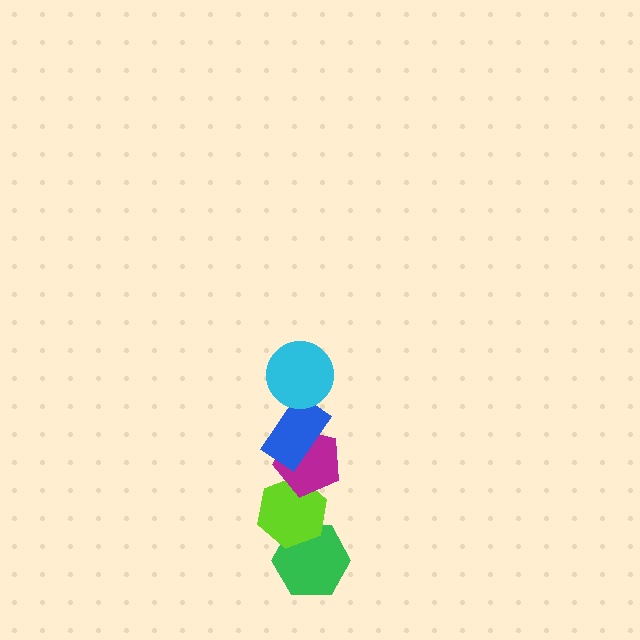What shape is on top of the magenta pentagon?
The blue rectangle is on top of the magenta pentagon.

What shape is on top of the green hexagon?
The lime hexagon is on top of the green hexagon.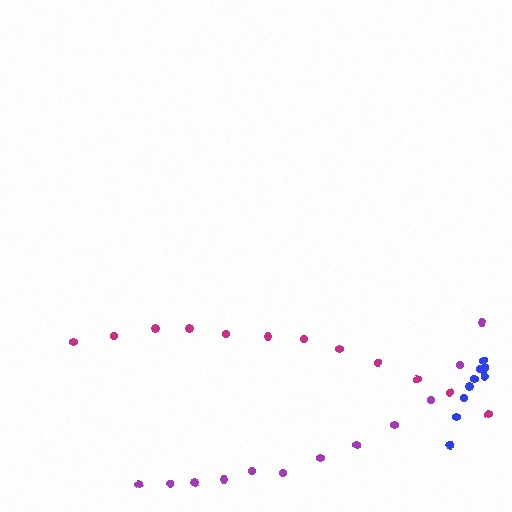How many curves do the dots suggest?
There are 3 distinct paths.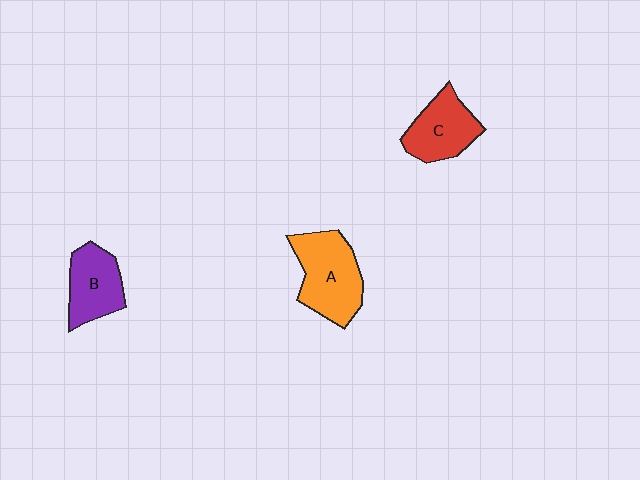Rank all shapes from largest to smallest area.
From largest to smallest: A (orange), C (red), B (purple).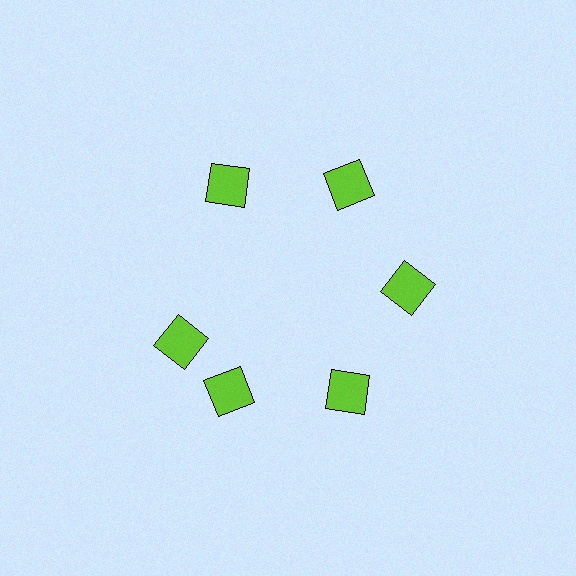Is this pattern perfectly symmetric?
No. The 6 lime squares are arranged in a ring, but one element near the 9 o'clock position is rotated out of alignment along the ring, breaking the 6-fold rotational symmetry.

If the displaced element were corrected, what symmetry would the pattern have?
It would have 6-fold rotational symmetry — the pattern would map onto itself every 60 degrees.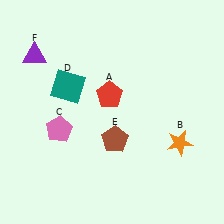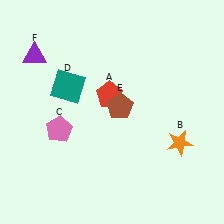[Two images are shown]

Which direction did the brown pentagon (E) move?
The brown pentagon (E) moved up.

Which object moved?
The brown pentagon (E) moved up.